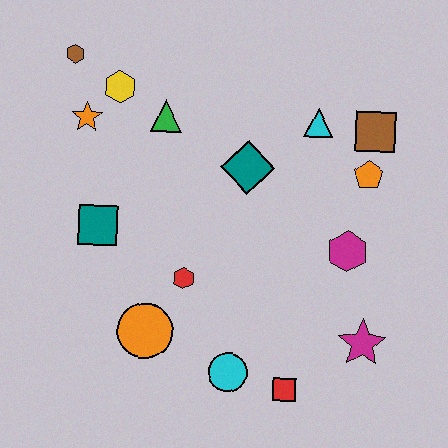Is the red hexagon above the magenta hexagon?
No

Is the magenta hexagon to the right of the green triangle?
Yes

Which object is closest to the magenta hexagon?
The orange pentagon is closest to the magenta hexagon.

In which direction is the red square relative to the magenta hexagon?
The red square is below the magenta hexagon.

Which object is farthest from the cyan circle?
The brown hexagon is farthest from the cyan circle.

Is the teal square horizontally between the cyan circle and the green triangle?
No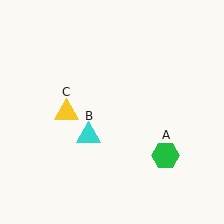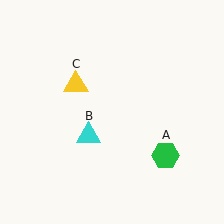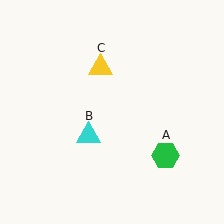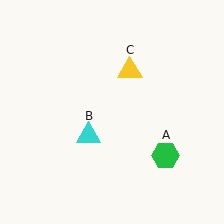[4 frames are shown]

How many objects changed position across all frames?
1 object changed position: yellow triangle (object C).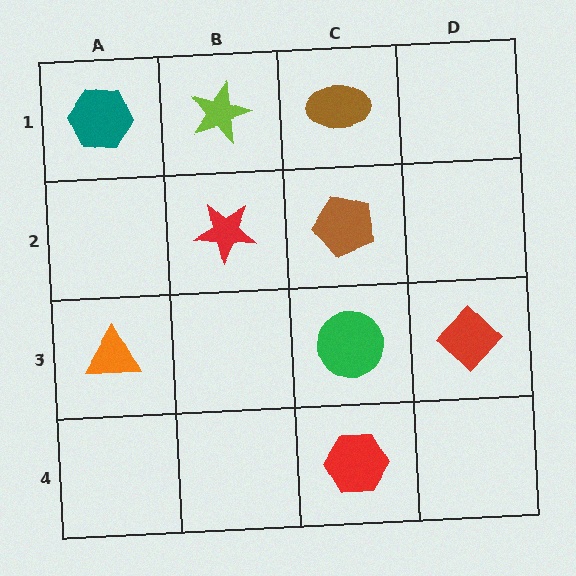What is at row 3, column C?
A green circle.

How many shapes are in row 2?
2 shapes.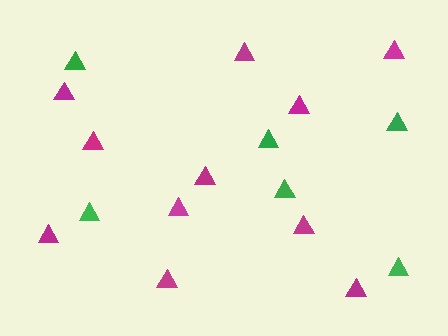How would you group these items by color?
There are 2 groups: one group of green triangles (6) and one group of magenta triangles (11).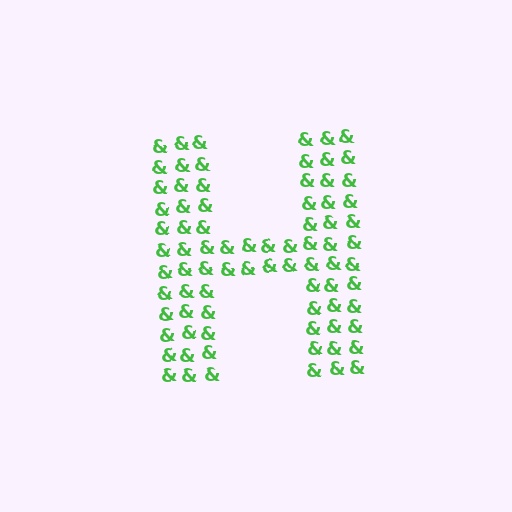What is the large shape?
The large shape is the letter H.